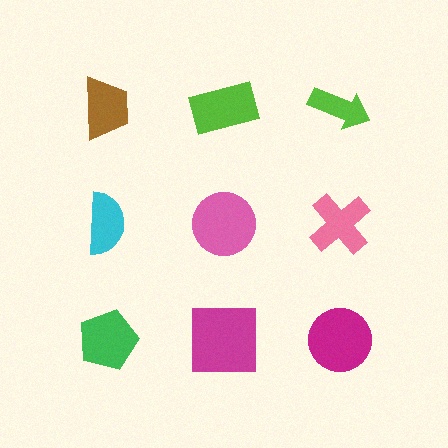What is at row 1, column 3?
A lime arrow.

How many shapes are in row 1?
3 shapes.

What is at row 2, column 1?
A cyan semicircle.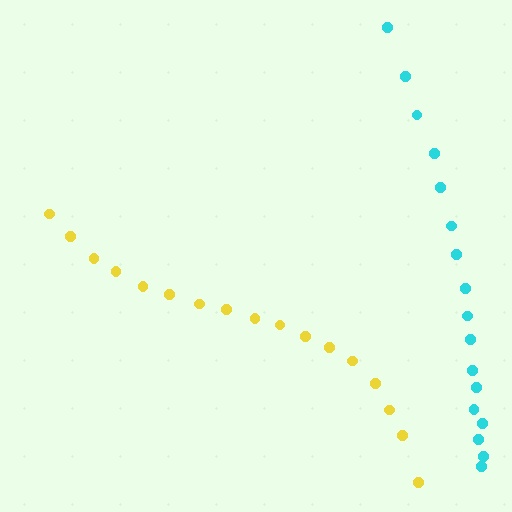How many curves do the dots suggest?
There are 2 distinct paths.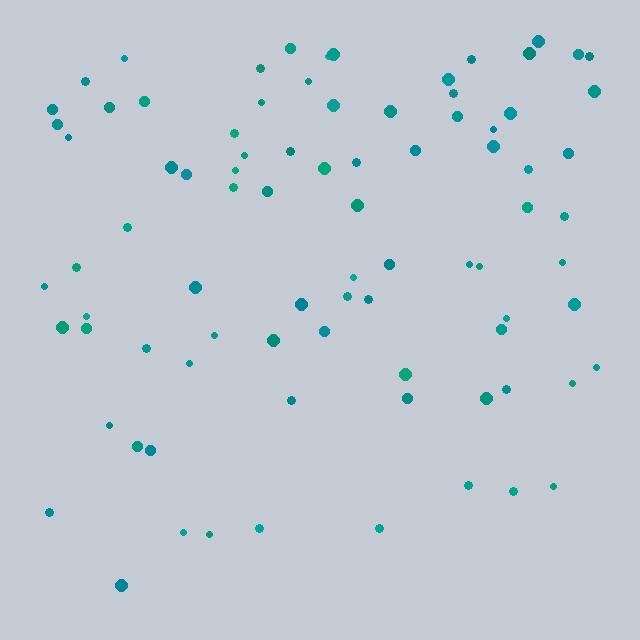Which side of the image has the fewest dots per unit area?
The bottom.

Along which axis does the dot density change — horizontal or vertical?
Vertical.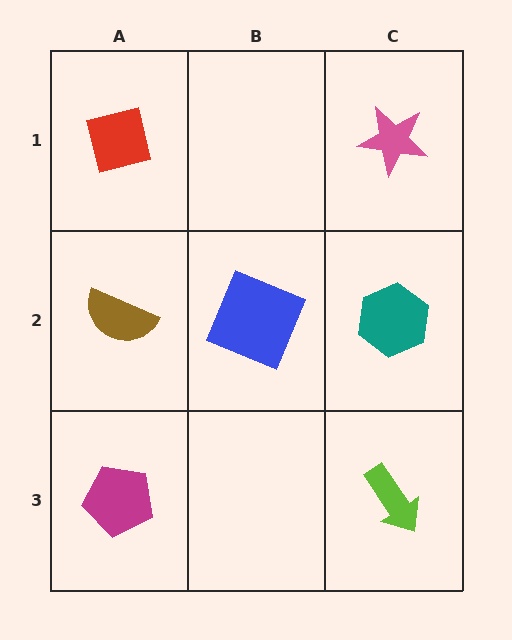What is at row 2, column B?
A blue square.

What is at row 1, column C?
A pink star.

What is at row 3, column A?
A magenta pentagon.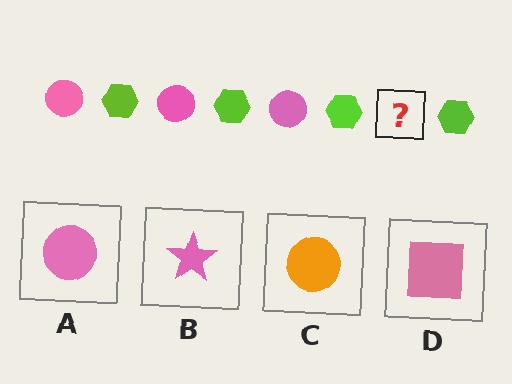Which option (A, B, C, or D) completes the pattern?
A.